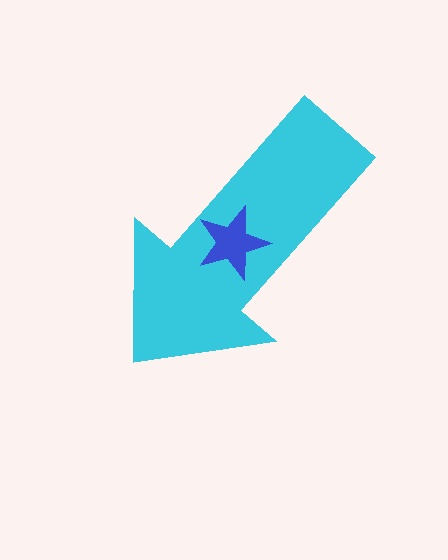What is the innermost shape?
The blue star.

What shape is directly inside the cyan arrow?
The blue star.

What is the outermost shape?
The cyan arrow.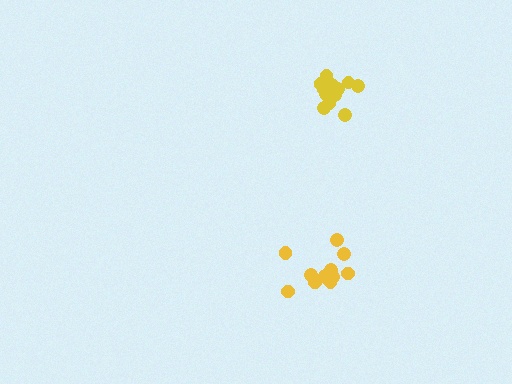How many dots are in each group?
Group 1: 13 dots, Group 2: 12 dots (25 total).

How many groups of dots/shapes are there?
There are 2 groups.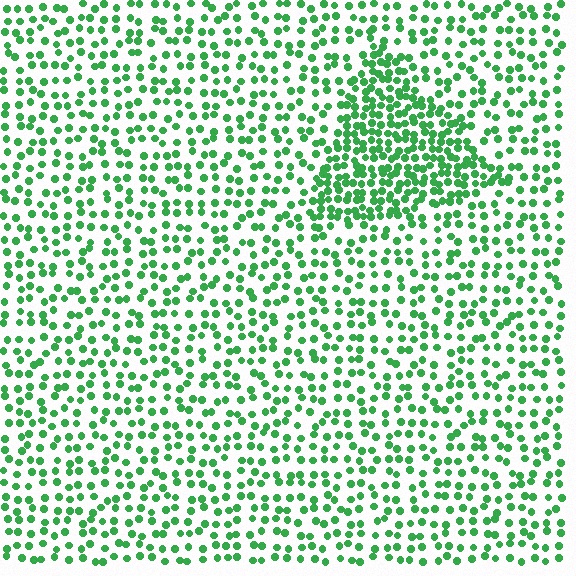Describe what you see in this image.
The image contains small green elements arranged at two different densities. A triangle-shaped region is visible where the elements are more densely packed than the surrounding area.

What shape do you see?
I see a triangle.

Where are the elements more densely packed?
The elements are more densely packed inside the triangle boundary.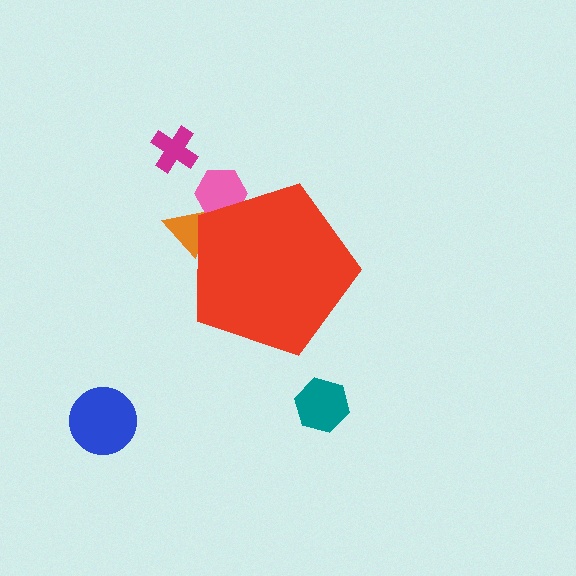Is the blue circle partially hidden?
No, the blue circle is fully visible.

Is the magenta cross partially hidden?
No, the magenta cross is fully visible.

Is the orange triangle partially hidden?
Yes, the orange triangle is partially hidden behind the red pentagon.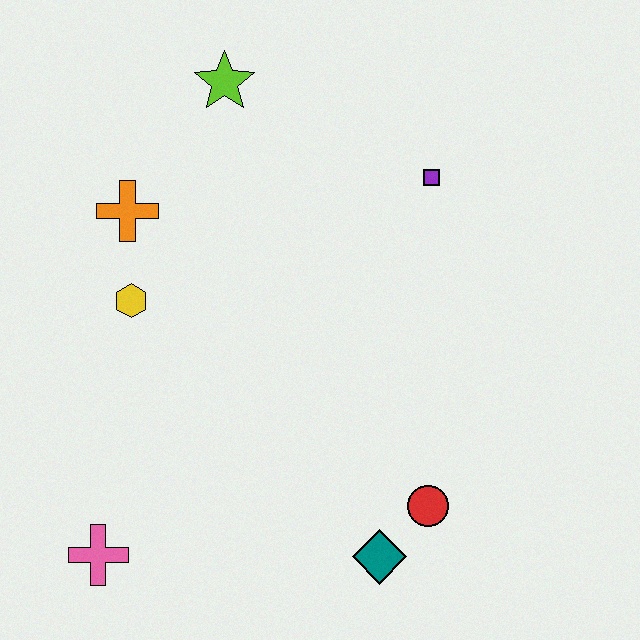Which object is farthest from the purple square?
The pink cross is farthest from the purple square.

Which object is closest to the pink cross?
The yellow hexagon is closest to the pink cross.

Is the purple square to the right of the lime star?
Yes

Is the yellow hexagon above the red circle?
Yes